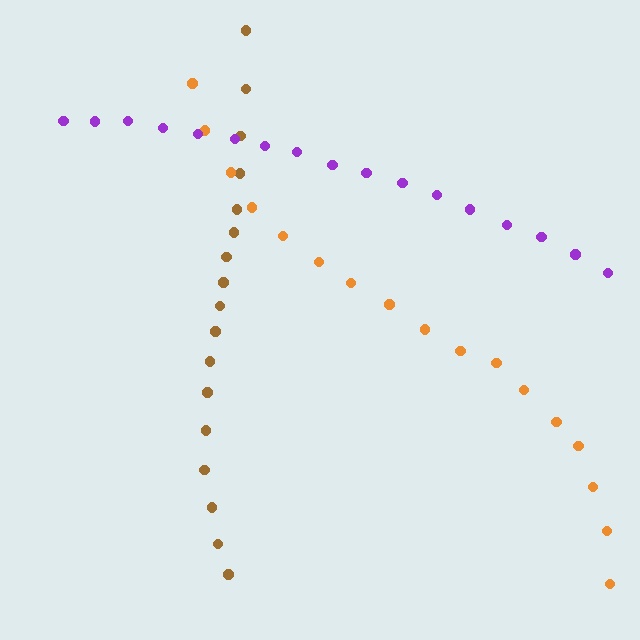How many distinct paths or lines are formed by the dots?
There are 3 distinct paths.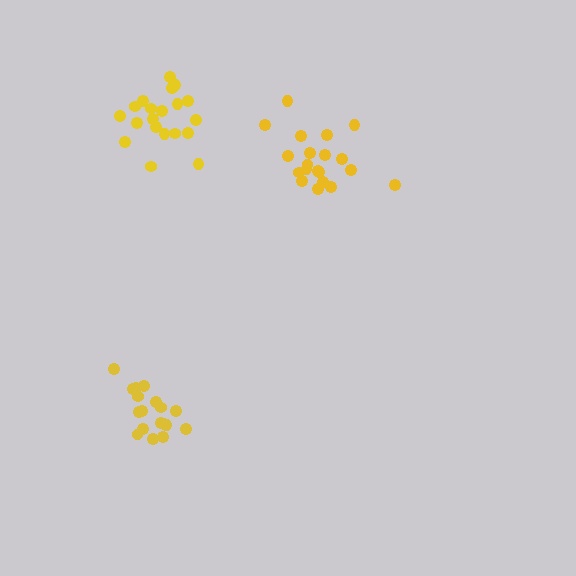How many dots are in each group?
Group 1: 18 dots, Group 2: 20 dots, Group 3: 20 dots (58 total).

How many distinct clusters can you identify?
There are 3 distinct clusters.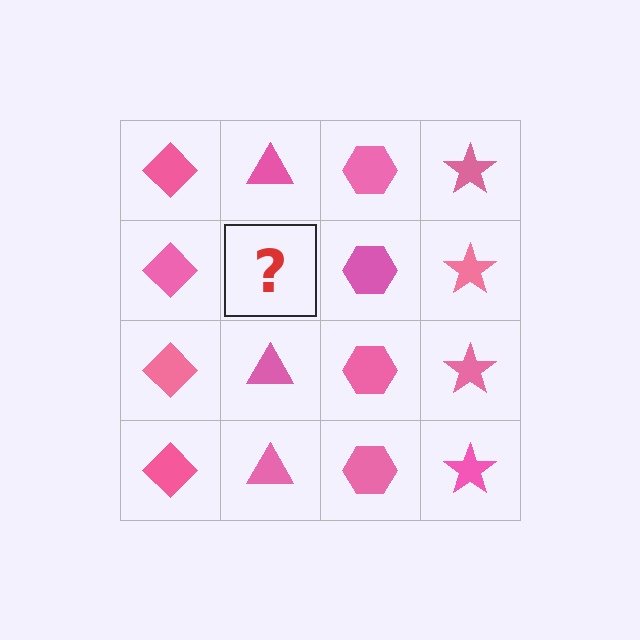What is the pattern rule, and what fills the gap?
The rule is that each column has a consistent shape. The gap should be filled with a pink triangle.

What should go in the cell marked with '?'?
The missing cell should contain a pink triangle.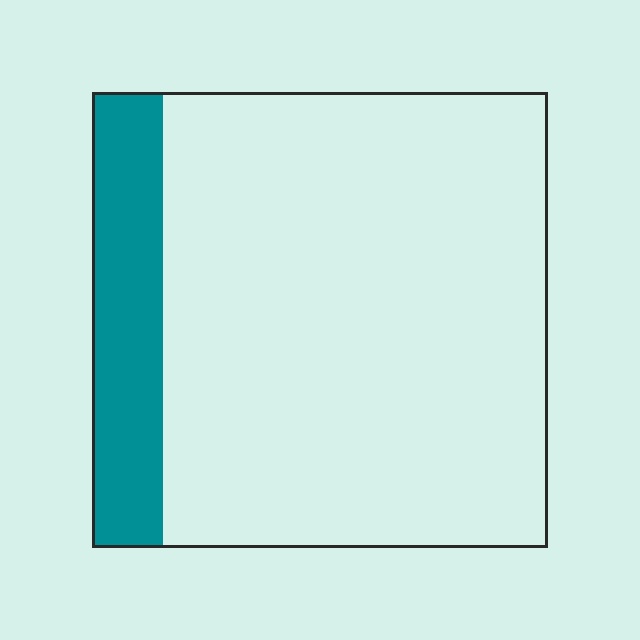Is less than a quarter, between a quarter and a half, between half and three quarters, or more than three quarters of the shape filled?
Less than a quarter.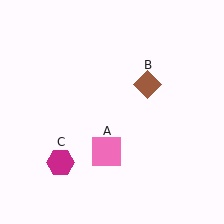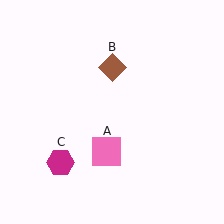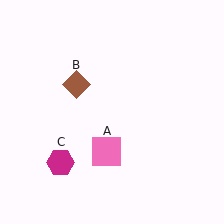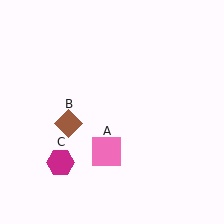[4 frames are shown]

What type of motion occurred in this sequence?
The brown diamond (object B) rotated counterclockwise around the center of the scene.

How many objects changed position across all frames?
1 object changed position: brown diamond (object B).